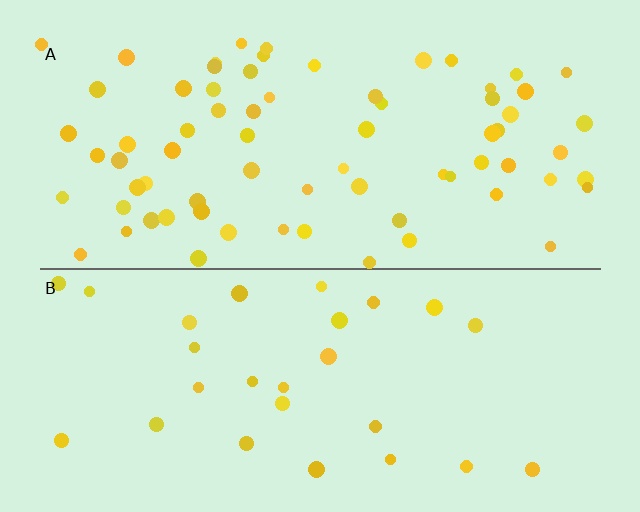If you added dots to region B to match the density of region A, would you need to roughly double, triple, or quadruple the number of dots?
Approximately triple.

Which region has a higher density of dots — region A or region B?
A (the top).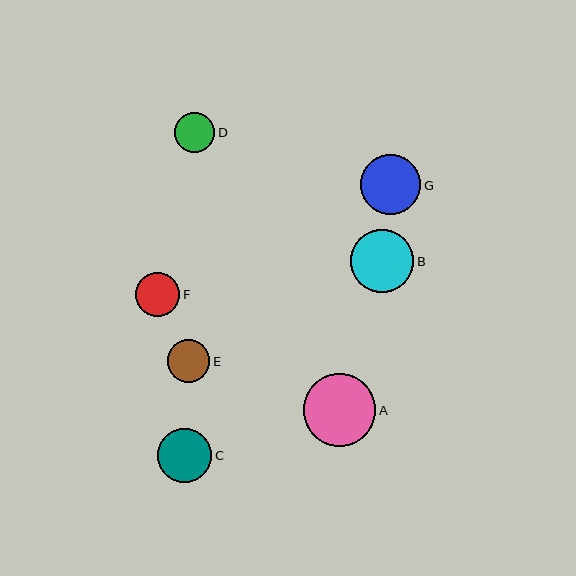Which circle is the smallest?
Circle D is the smallest with a size of approximately 40 pixels.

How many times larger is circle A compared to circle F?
Circle A is approximately 1.7 times the size of circle F.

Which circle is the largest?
Circle A is the largest with a size of approximately 73 pixels.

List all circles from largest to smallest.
From largest to smallest: A, B, G, C, F, E, D.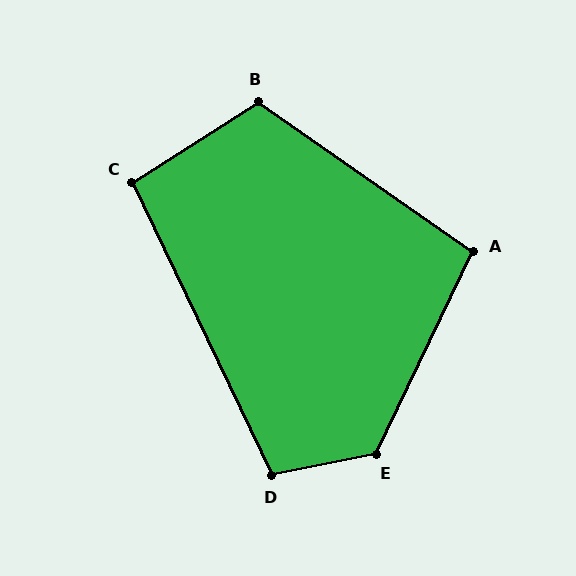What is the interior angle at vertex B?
Approximately 113 degrees (obtuse).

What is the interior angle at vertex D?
Approximately 104 degrees (obtuse).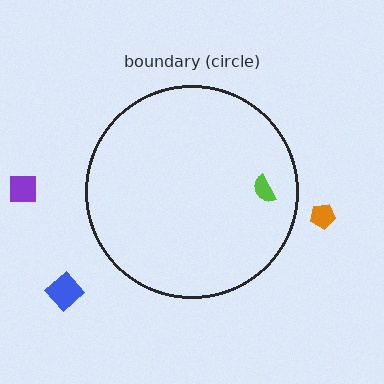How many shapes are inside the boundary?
1 inside, 3 outside.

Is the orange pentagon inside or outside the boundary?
Outside.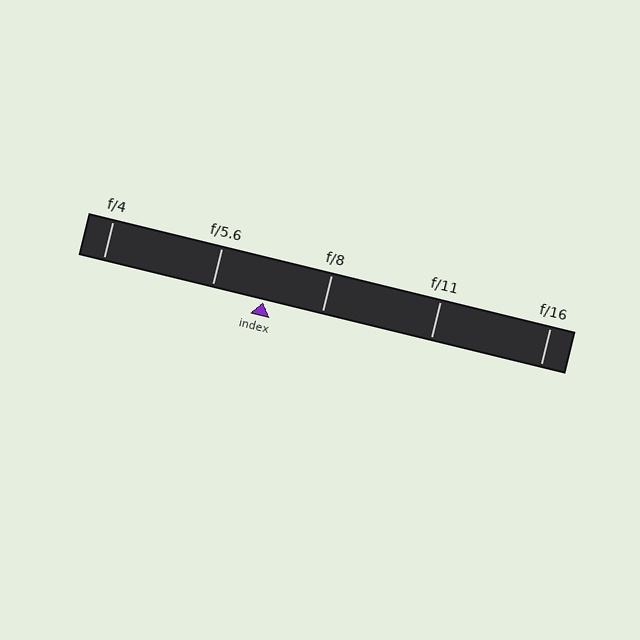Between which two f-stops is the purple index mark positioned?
The index mark is between f/5.6 and f/8.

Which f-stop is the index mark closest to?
The index mark is closest to f/5.6.